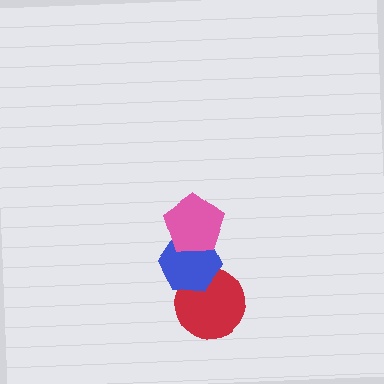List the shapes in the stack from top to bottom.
From top to bottom: the pink pentagon, the blue hexagon, the red circle.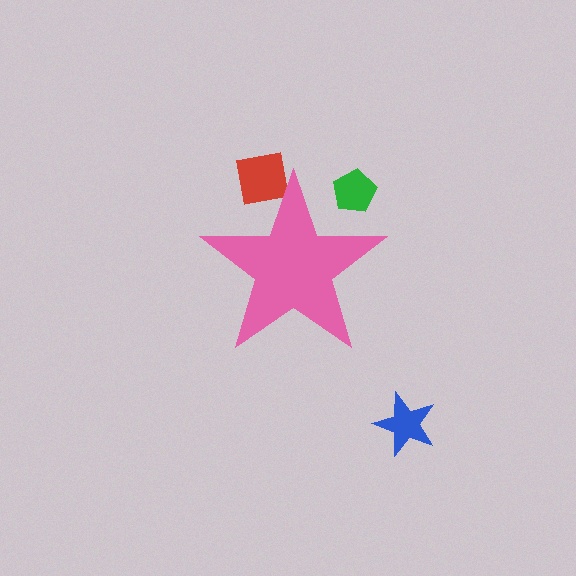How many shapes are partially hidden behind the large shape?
2 shapes are partially hidden.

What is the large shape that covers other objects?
A pink star.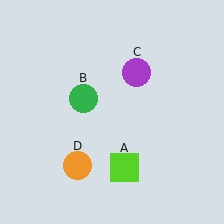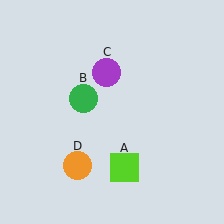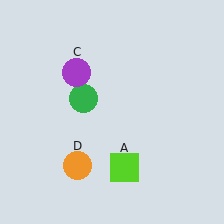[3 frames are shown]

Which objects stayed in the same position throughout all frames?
Lime square (object A) and green circle (object B) and orange circle (object D) remained stationary.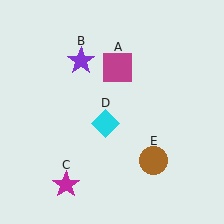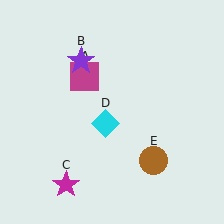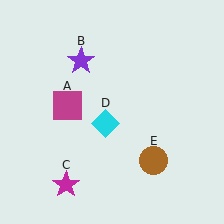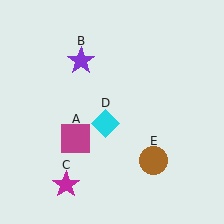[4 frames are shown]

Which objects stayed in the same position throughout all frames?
Purple star (object B) and magenta star (object C) and cyan diamond (object D) and brown circle (object E) remained stationary.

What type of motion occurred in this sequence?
The magenta square (object A) rotated counterclockwise around the center of the scene.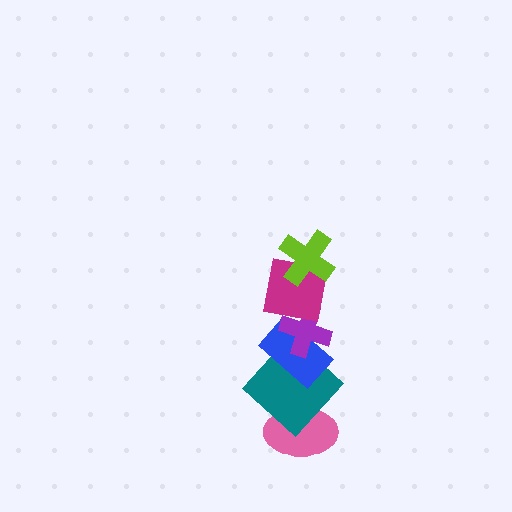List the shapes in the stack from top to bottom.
From top to bottom: the lime cross, the magenta square, the purple cross, the blue rectangle, the teal diamond, the pink ellipse.